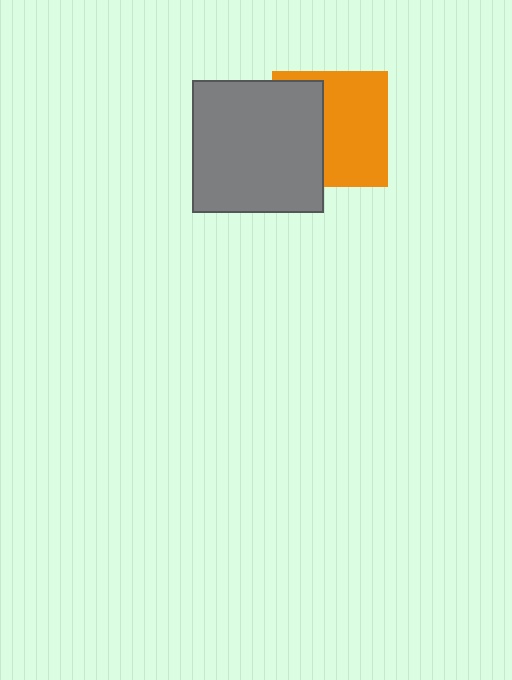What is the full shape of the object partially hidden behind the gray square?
The partially hidden object is an orange square.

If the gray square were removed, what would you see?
You would see the complete orange square.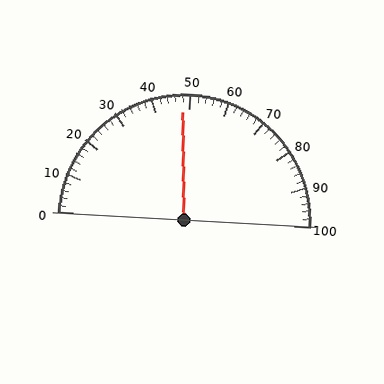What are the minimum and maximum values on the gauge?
The gauge ranges from 0 to 100.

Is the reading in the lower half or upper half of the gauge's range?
The reading is in the lower half of the range (0 to 100).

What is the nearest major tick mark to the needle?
The nearest major tick mark is 50.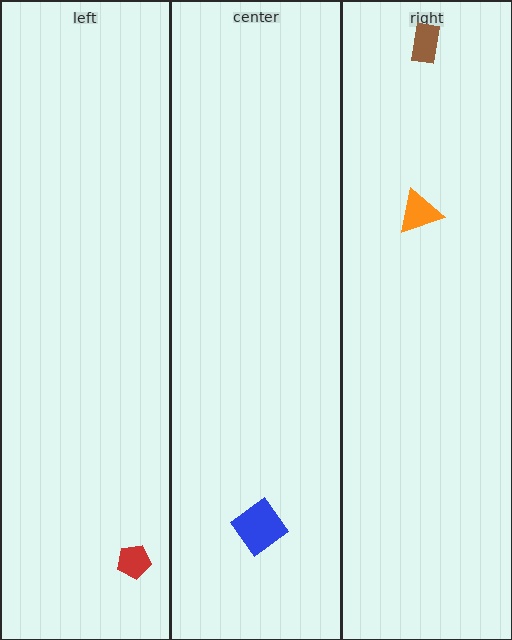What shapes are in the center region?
The blue diamond.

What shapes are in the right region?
The brown rectangle, the orange triangle.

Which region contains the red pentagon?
The left region.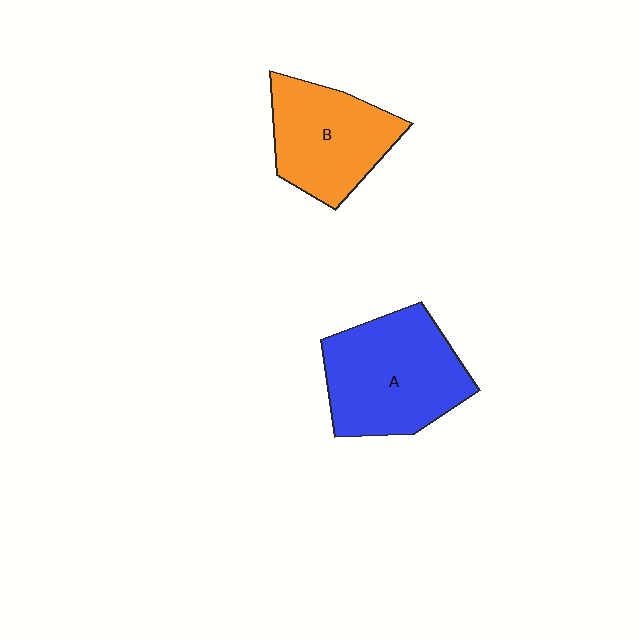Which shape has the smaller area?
Shape B (orange).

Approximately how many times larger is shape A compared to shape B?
Approximately 1.3 times.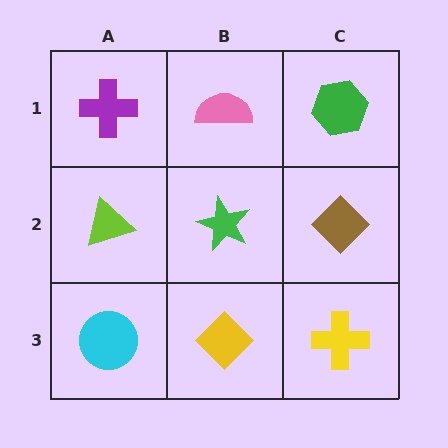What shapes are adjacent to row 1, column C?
A brown diamond (row 2, column C), a pink semicircle (row 1, column B).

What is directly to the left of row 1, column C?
A pink semicircle.